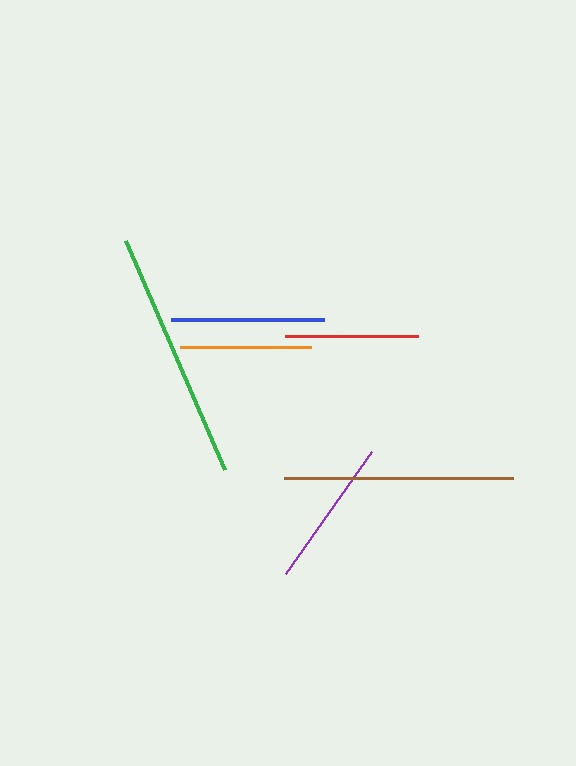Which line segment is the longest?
The green line is the longest at approximately 250 pixels.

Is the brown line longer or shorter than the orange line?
The brown line is longer than the orange line.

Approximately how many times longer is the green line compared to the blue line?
The green line is approximately 1.6 times the length of the blue line.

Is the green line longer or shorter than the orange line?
The green line is longer than the orange line.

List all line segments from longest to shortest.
From longest to shortest: green, brown, blue, purple, red, orange.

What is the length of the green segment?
The green segment is approximately 250 pixels long.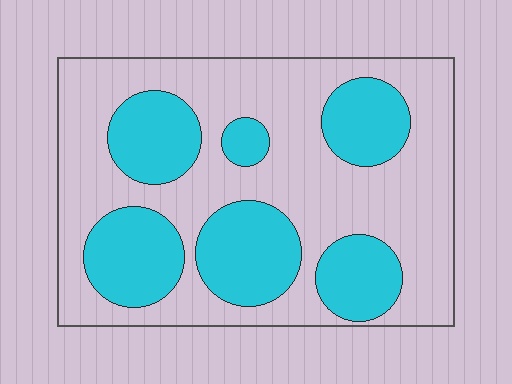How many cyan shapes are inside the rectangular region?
6.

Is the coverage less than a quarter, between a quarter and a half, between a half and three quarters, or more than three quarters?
Between a quarter and a half.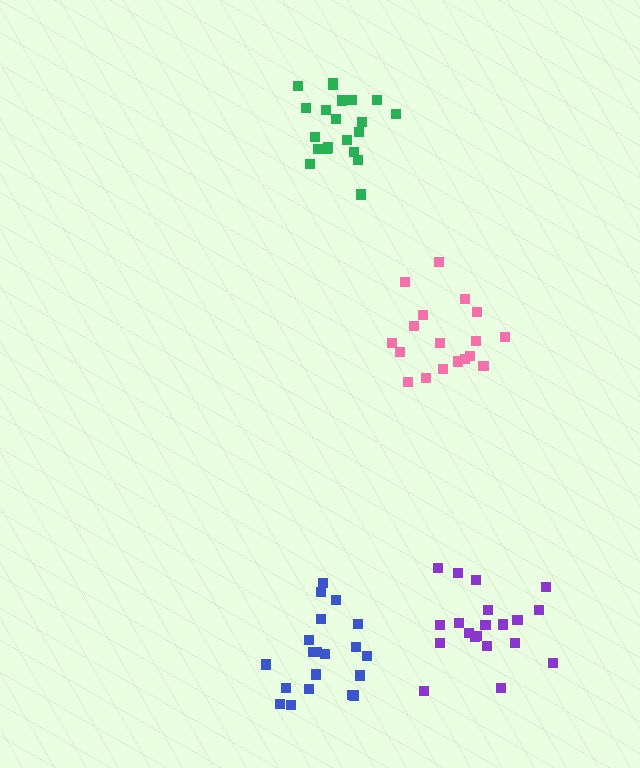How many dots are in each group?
Group 1: 18 dots, Group 2: 20 dots, Group 3: 20 dots, Group 4: 21 dots (79 total).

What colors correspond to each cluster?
The clusters are colored: pink, purple, blue, green.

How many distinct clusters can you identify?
There are 4 distinct clusters.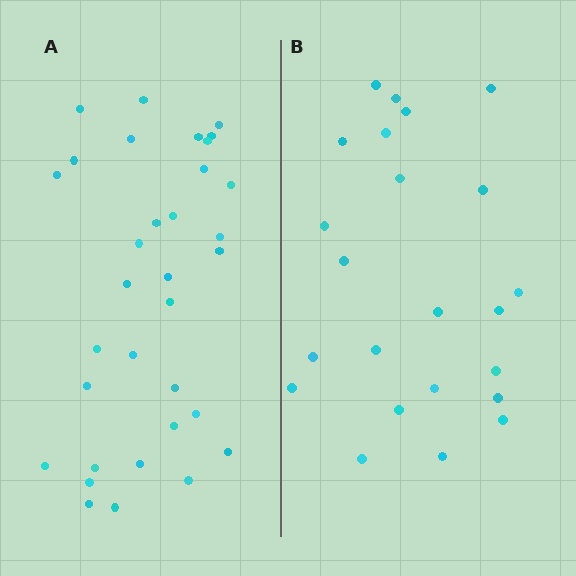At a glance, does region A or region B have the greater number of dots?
Region A (the left region) has more dots.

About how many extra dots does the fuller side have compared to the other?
Region A has roughly 10 or so more dots than region B.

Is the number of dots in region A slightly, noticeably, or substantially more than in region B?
Region A has noticeably more, but not dramatically so. The ratio is roughly 1.4 to 1.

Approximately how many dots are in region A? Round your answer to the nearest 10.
About 30 dots. (The exact count is 33, which rounds to 30.)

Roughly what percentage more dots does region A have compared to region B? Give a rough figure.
About 45% more.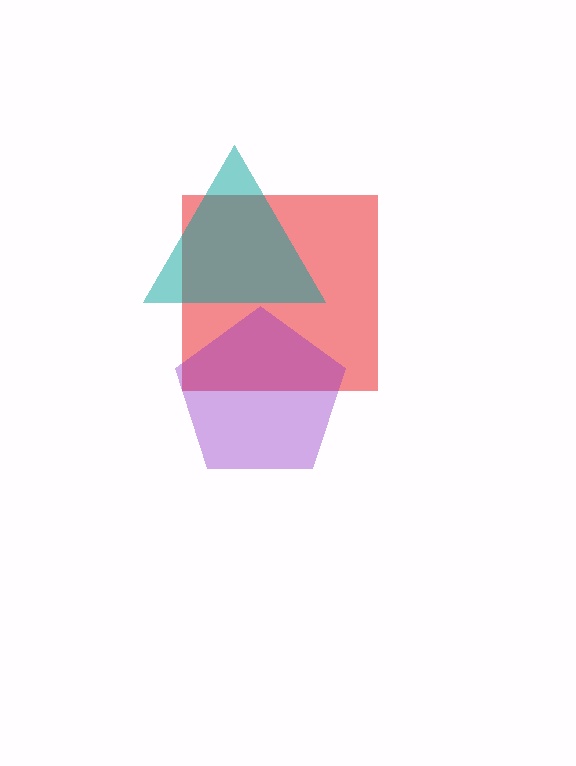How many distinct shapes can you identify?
There are 3 distinct shapes: a red square, a teal triangle, a purple pentagon.